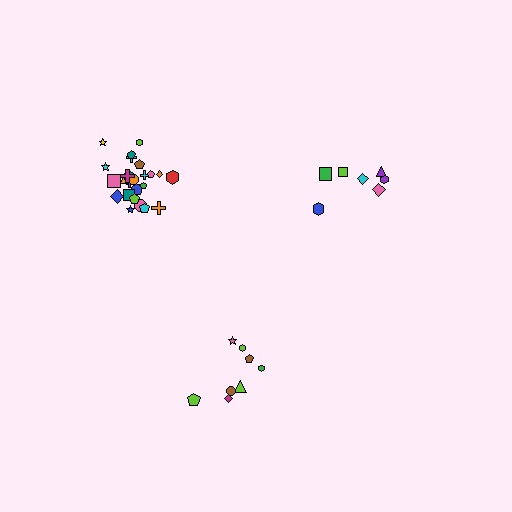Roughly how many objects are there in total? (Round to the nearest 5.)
Roughly 40 objects in total.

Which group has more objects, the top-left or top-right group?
The top-left group.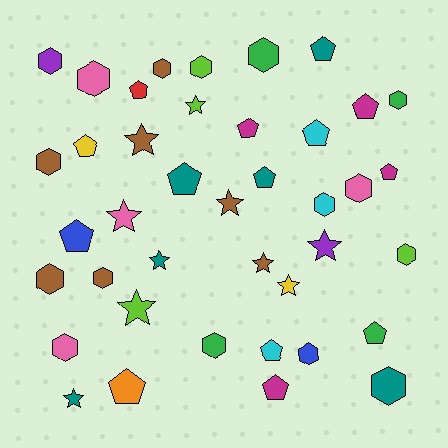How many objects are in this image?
There are 40 objects.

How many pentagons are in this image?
There are 14 pentagons.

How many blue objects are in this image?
There are 2 blue objects.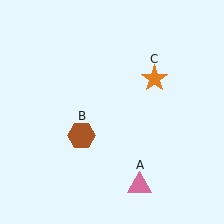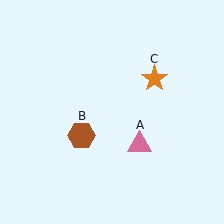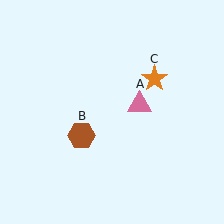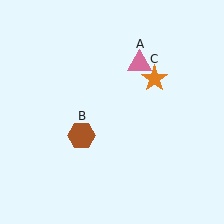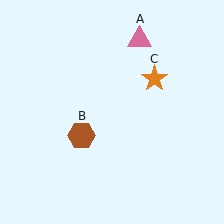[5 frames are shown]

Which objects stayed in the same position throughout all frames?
Brown hexagon (object B) and orange star (object C) remained stationary.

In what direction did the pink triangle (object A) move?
The pink triangle (object A) moved up.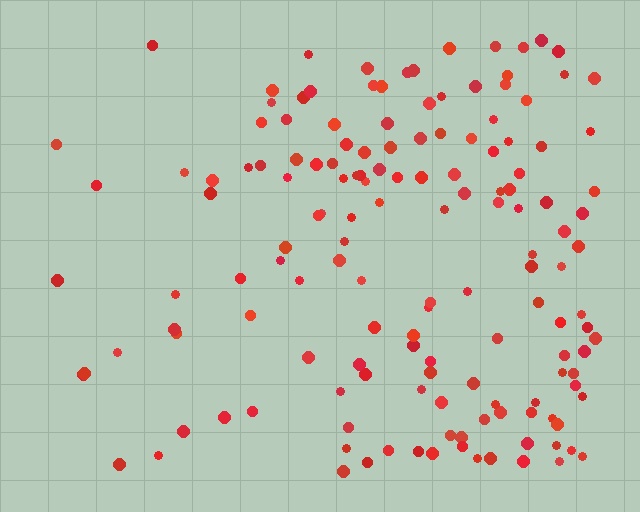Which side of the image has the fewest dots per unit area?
The left.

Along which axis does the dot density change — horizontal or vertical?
Horizontal.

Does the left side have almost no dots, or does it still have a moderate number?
Still a moderate number, just noticeably fewer than the right.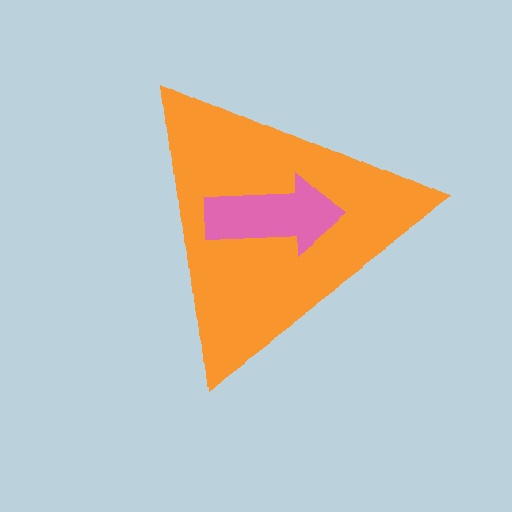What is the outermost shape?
The orange triangle.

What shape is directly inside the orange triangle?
The pink arrow.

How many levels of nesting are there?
2.